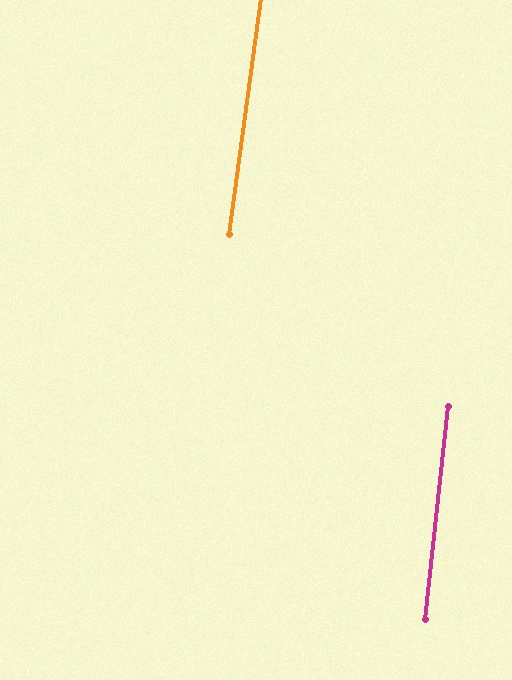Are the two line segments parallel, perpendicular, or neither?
Parallel — their directions differ by only 1.7°.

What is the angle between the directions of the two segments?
Approximately 2 degrees.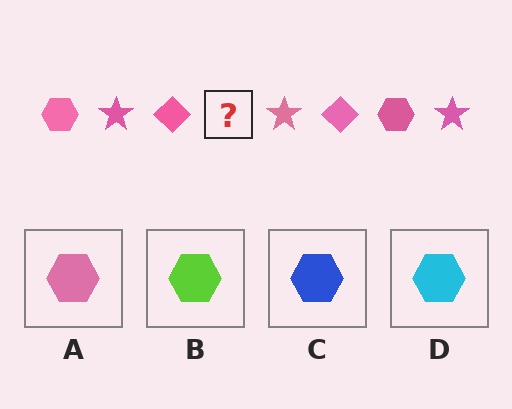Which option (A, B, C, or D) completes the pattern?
A.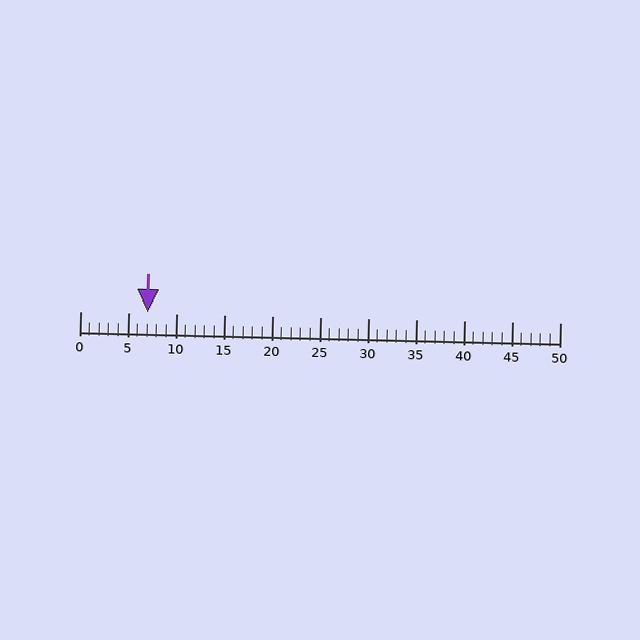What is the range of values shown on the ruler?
The ruler shows values from 0 to 50.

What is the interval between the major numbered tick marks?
The major tick marks are spaced 5 units apart.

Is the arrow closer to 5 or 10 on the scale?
The arrow is closer to 5.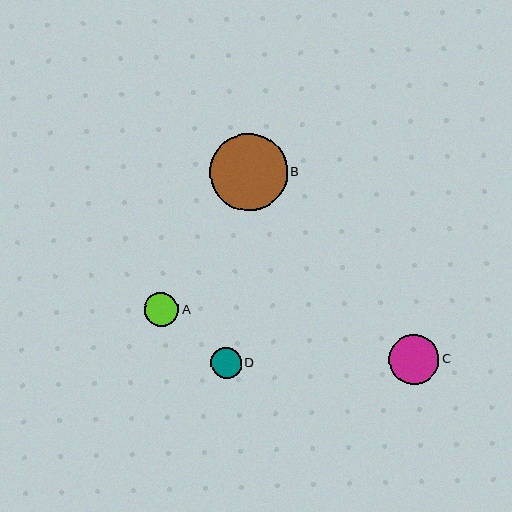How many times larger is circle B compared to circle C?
Circle B is approximately 1.5 times the size of circle C.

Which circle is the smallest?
Circle D is the smallest with a size of approximately 31 pixels.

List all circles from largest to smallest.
From largest to smallest: B, C, A, D.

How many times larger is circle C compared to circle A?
Circle C is approximately 1.5 times the size of circle A.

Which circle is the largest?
Circle B is the largest with a size of approximately 77 pixels.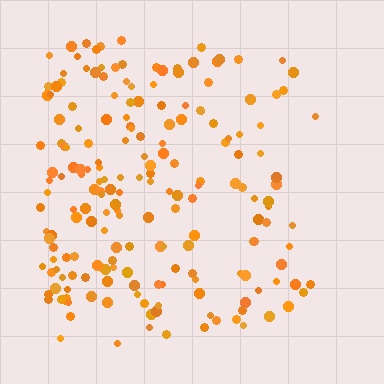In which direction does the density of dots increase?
From right to left, with the left side densest.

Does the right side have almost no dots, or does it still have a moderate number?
Still a moderate number, just noticeably fewer than the left.